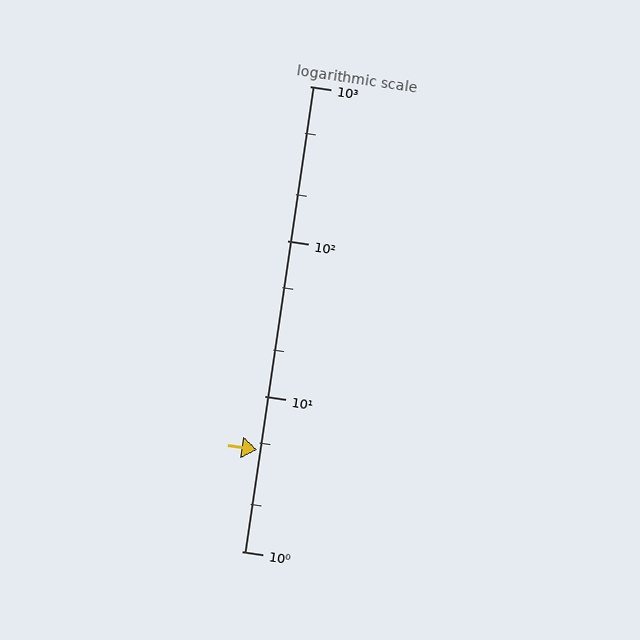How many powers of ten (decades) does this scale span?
The scale spans 3 decades, from 1 to 1000.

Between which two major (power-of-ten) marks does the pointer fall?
The pointer is between 1 and 10.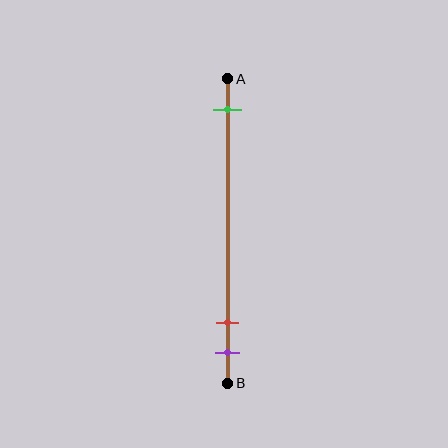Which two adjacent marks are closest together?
The red and purple marks are the closest adjacent pair.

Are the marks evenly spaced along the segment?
No, the marks are not evenly spaced.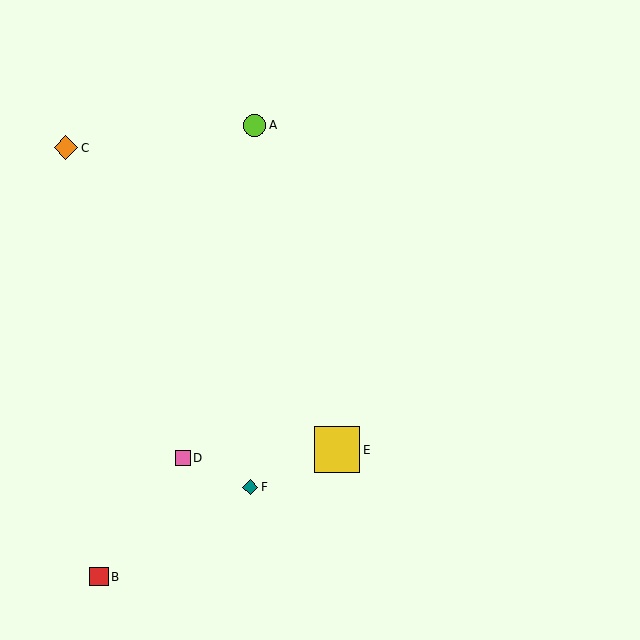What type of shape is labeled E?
Shape E is a yellow square.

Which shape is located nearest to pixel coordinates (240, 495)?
The teal diamond (labeled F) at (250, 487) is nearest to that location.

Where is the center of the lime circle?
The center of the lime circle is at (254, 125).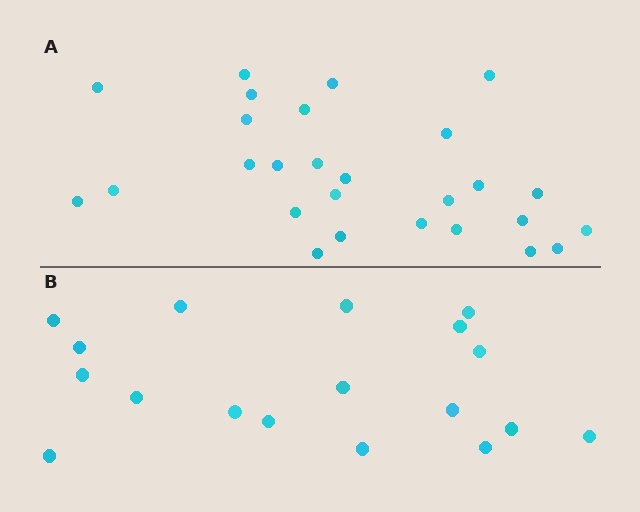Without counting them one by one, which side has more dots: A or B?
Region A (the top region) has more dots.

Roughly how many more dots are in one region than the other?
Region A has roughly 8 or so more dots than region B.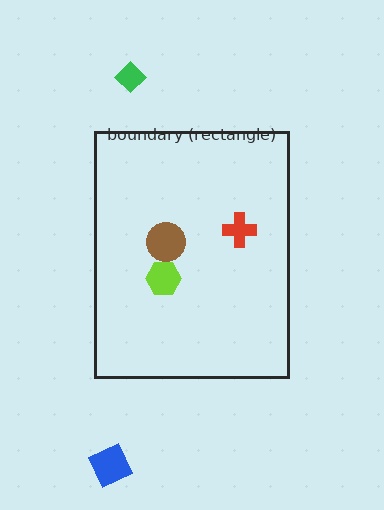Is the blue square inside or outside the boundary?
Outside.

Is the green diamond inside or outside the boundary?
Outside.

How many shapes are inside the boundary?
3 inside, 2 outside.